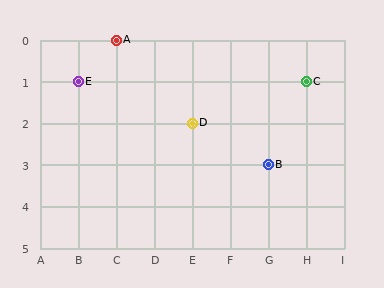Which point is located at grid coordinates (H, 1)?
Point C is at (H, 1).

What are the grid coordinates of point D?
Point D is at grid coordinates (E, 2).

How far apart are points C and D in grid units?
Points C and D are 3 columns and 1 row apart (about 3.2 grid units diagonally).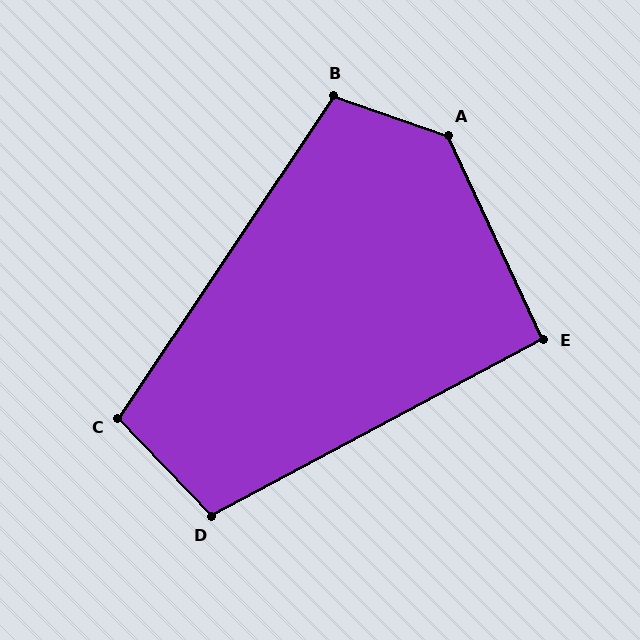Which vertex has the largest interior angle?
A, at approximately 134 degrees.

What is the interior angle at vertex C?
Approximately 103 degrees (obtuse).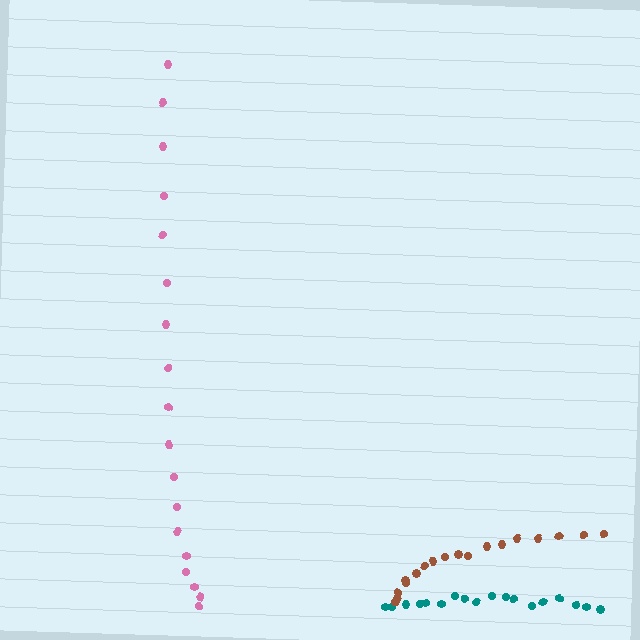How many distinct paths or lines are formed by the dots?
There are 3 distinct paths.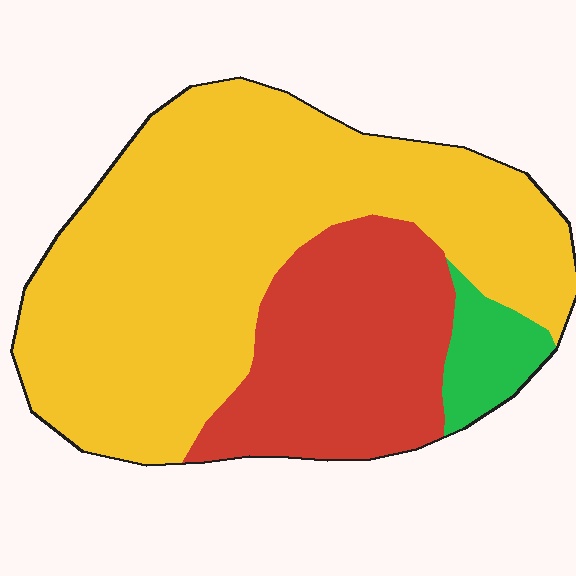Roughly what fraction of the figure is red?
Red takes up about one quarter (1/4) of the figure.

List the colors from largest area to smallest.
From largest to smallest: yellow, red, green.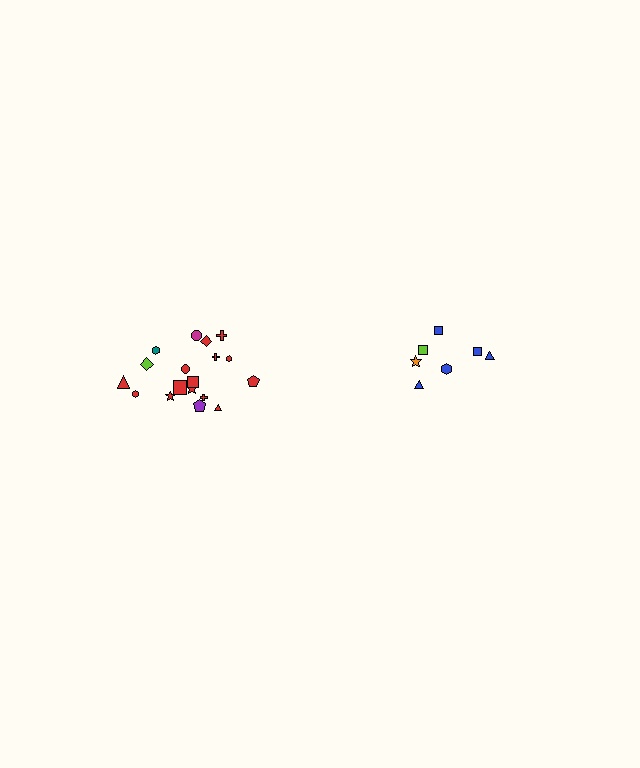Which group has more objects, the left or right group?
The left group.